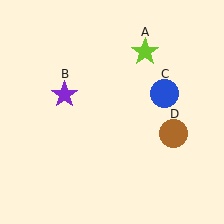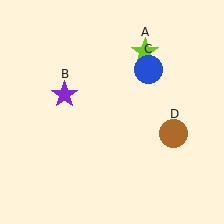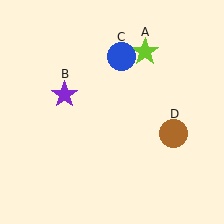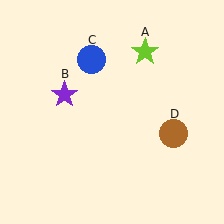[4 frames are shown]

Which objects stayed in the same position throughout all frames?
Lime star (object A) and purple star (object B) and brown circle (object D) remained stationary.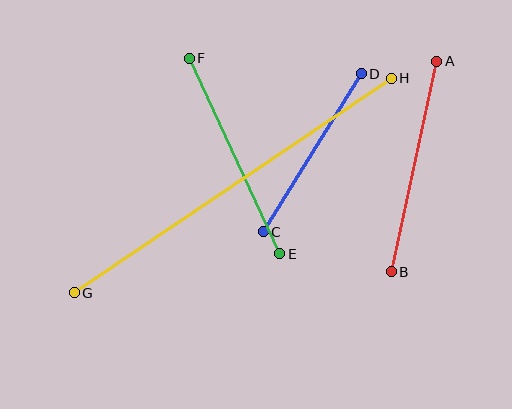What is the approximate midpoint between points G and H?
The midpoint is at approximately (233, 185) pixels.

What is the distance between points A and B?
The distance is approximately 216 pixels.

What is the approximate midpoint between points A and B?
The midpoint is at approximately (414, 167) pixels.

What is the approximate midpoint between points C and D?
The midpoint is at approximately (312, 153) pixels.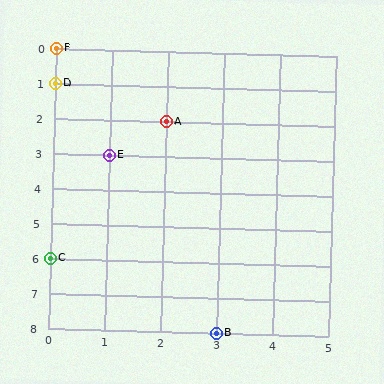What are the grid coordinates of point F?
Point F is at grid coordinates (0, 0).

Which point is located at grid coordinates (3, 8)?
Point B is at (3, 8).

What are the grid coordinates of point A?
Point A is at grid coordinates (2, 2).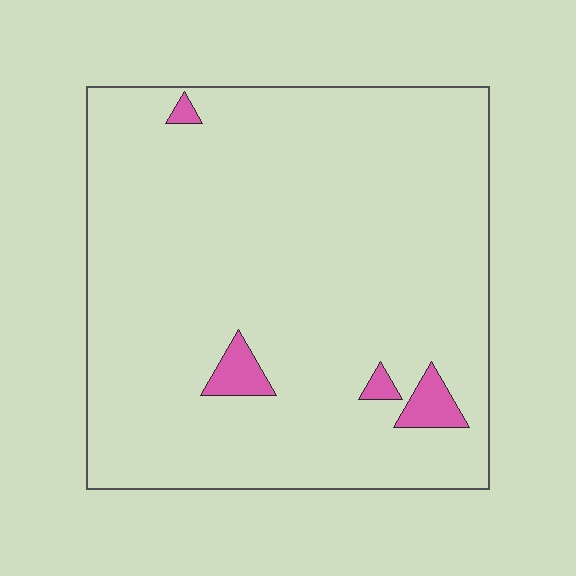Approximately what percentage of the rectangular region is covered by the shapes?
Approximately 5%.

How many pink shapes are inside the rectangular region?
4.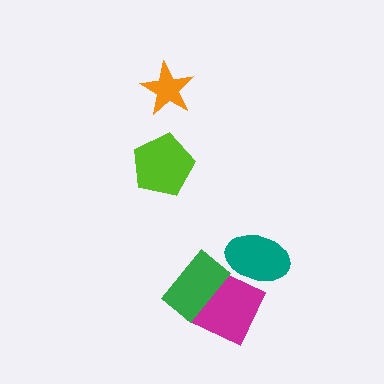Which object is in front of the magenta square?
The green rectangle is in front of the magenta square.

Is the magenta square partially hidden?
Yes, it is partially covered by another shape.